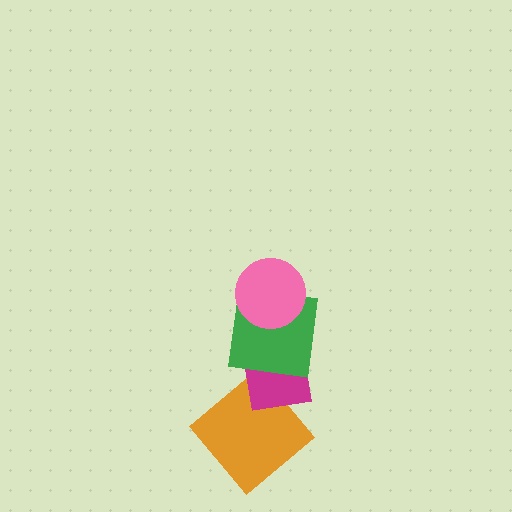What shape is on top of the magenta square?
The green square is on top of the magenta square.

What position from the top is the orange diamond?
The orange diamond is 4th from the top.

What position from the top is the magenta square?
The magenta square is 3rd from the top.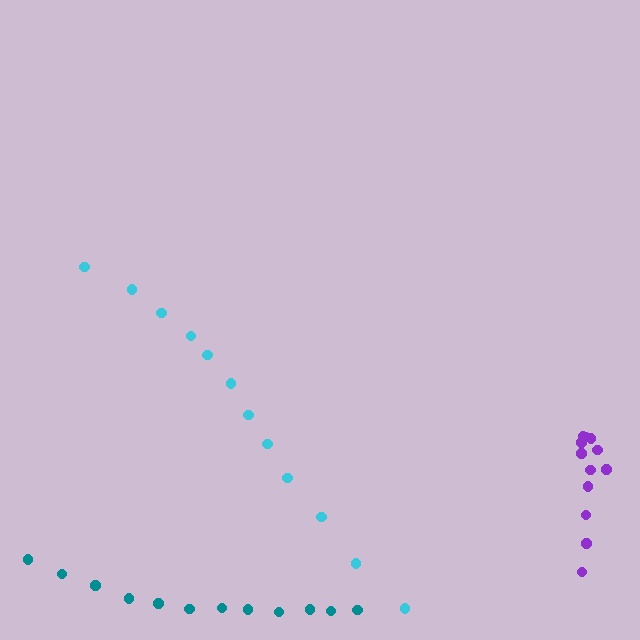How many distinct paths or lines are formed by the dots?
There are 3 distinct paths.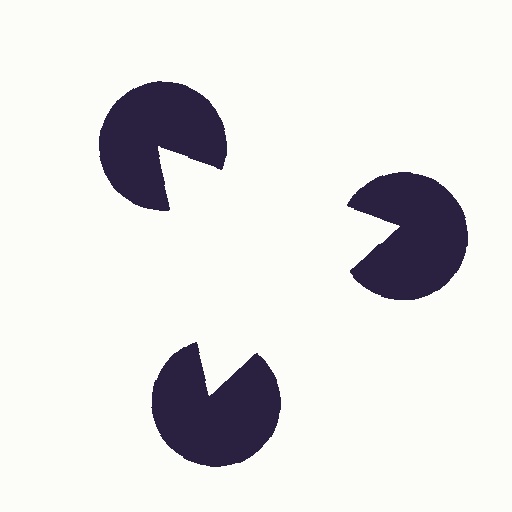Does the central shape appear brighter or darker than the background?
It typically appears slightly brighter than the background, even though no actual brightness change is drawn.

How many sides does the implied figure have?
3 sides.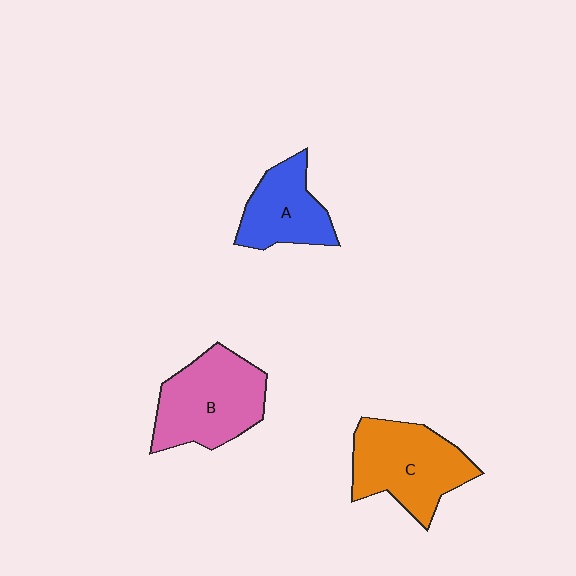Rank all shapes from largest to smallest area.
From largest to smallest: B (pink), C (orange), A (blue).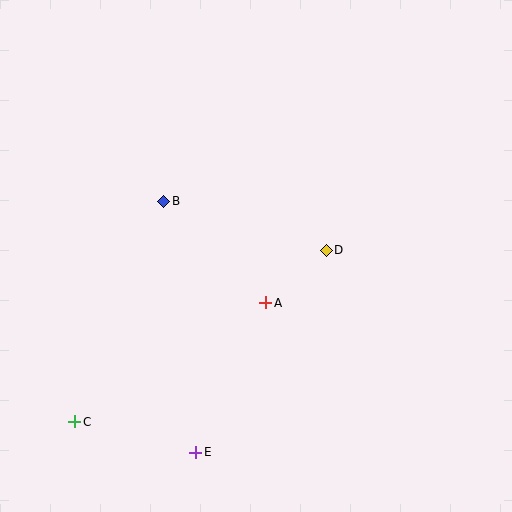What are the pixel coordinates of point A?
Point A is at (266, 303).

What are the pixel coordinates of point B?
Point B is at (164, 201).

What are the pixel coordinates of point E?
Point E is at (196, 452).